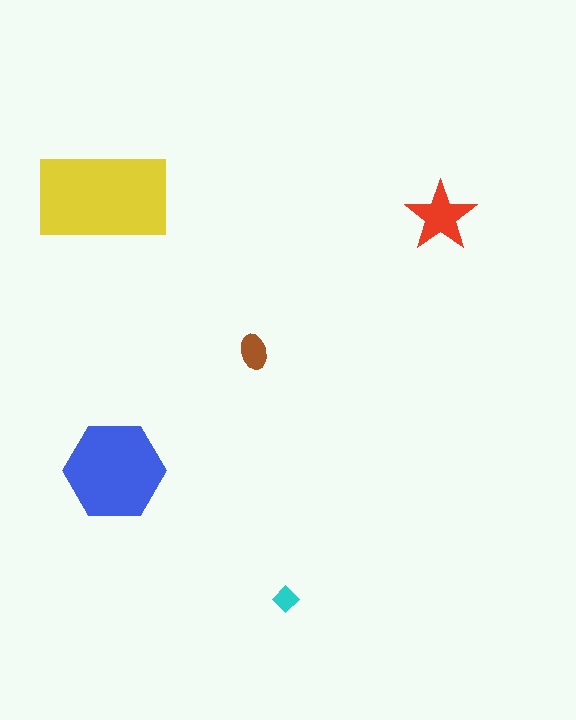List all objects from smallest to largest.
The cyan diamond, the brown ellipse, the red star, the blue hexagon, the yellow rectangle.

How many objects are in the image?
There are 5 objects in the image.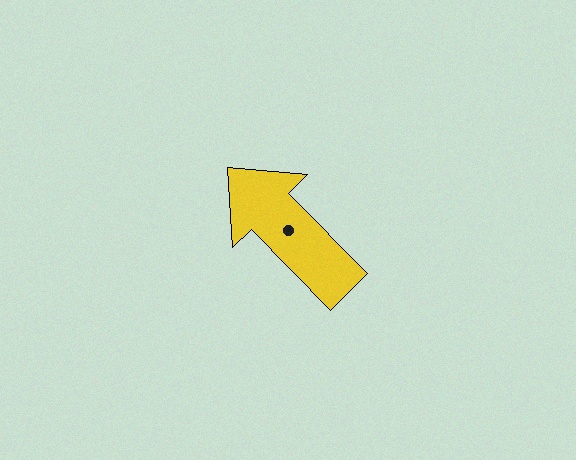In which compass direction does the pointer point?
Northwest.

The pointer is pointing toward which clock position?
Roughly 11 o'clock.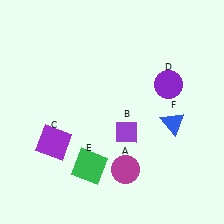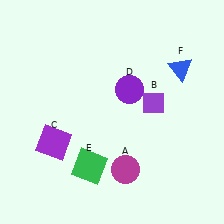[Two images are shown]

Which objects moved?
The objects that moved are: the purple diamond (B), the purple circle (D), the blue triangle (F).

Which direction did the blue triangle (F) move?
The blue triangle (F) moved up.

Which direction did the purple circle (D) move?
The purple circle (D) moved left.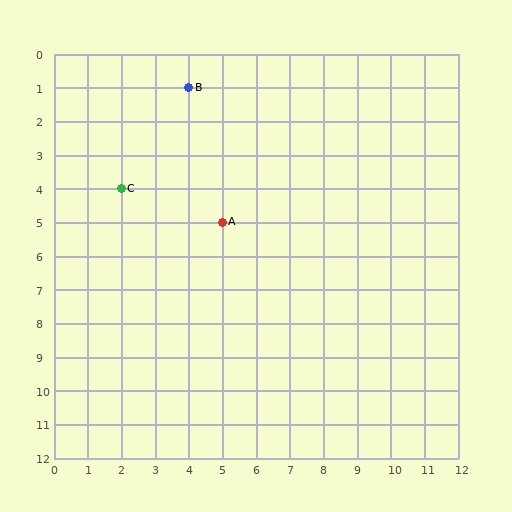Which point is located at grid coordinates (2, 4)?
Point C is at (2, 4).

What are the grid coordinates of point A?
Point A is at grid coordinates (5, 5).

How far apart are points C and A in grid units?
Points C and A are 3 columns and 1 row apart (about 3.2 grid units diagonally).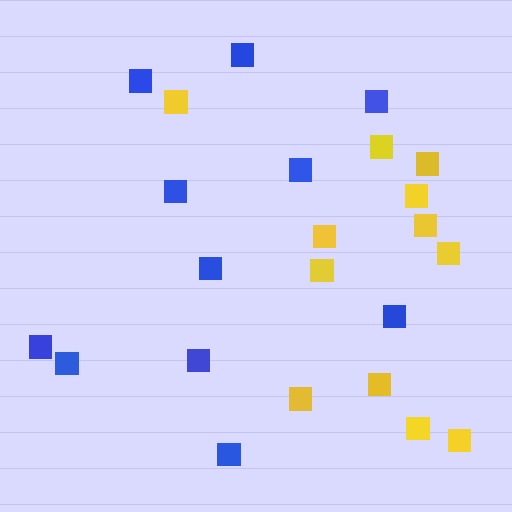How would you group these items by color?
There are 2 groups: one group of yellow squares (12) and one group of blue squares (11).